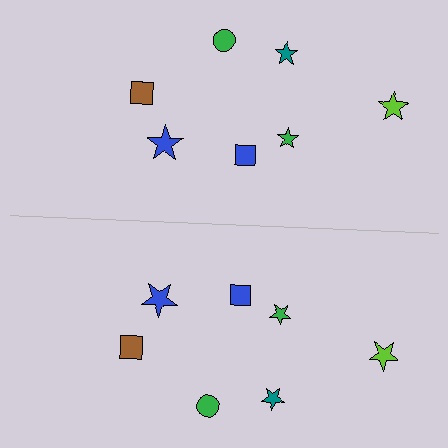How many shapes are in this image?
There are 14 shapes in this image.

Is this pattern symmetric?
Yes, this pattern has bilateral (reflection) symmetry.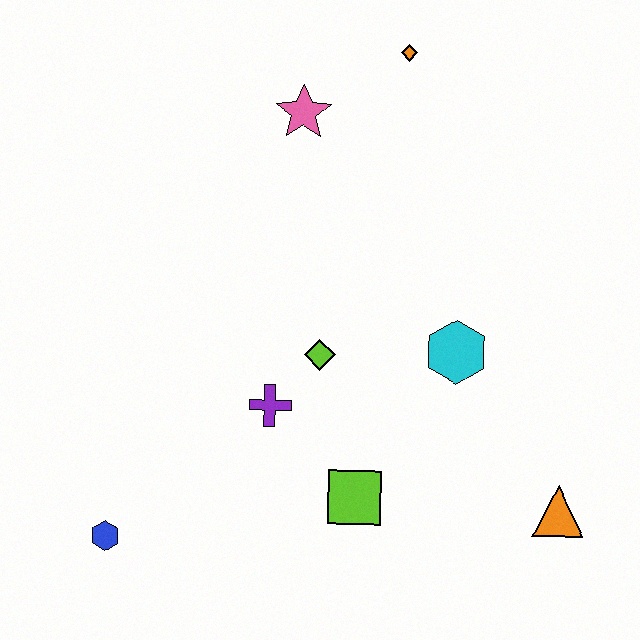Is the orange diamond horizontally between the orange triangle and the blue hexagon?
Yes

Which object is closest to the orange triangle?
The cyan hexagon is closest to the orange triangle.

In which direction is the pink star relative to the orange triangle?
The pink star is above the orange triangle.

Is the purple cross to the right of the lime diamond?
No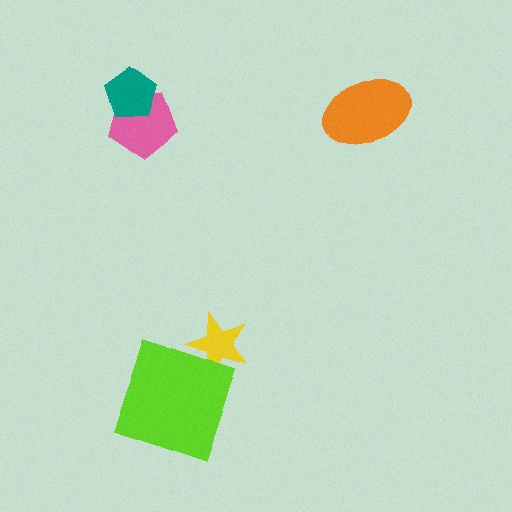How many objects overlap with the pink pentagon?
1 object overlaps with the pink pentagon.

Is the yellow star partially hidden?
Yes, it is partially covered by another shape.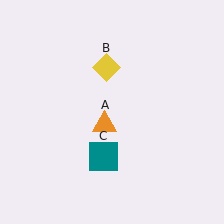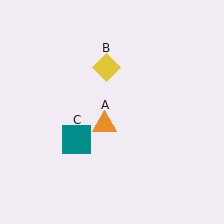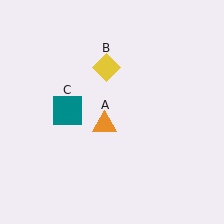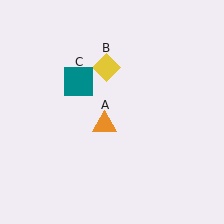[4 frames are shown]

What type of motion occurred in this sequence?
The teal square (object C) rotated clockwise around the center of the scene.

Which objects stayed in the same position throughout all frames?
Orange triangle (object A) and yellow diamond (object B) remained stationary.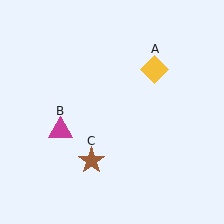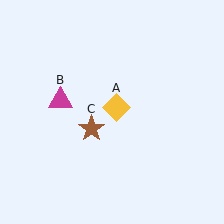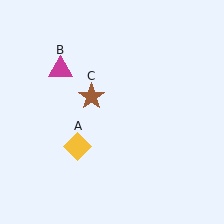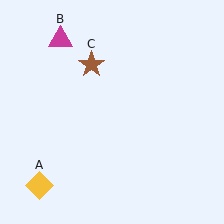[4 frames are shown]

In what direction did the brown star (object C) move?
The brown star (object C) moved up.